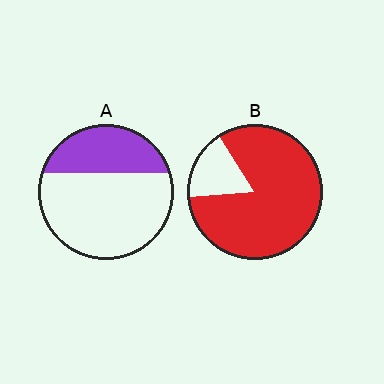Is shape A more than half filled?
No.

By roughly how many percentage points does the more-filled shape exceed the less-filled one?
By roughly 50 percentage points (B over A).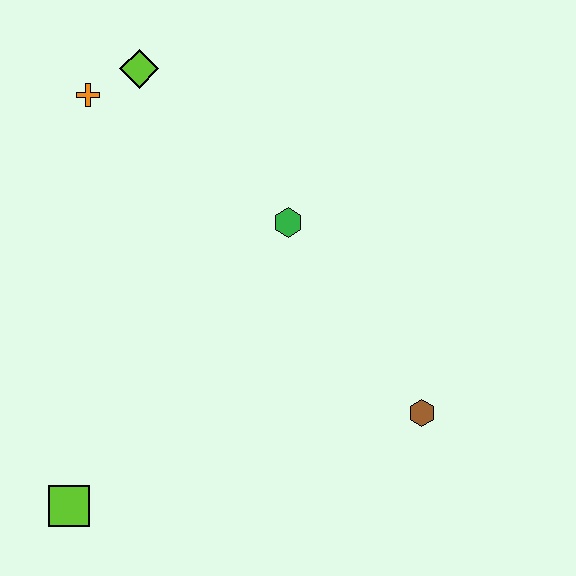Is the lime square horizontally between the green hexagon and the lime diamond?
No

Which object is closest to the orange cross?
The lime diamond is closest to the orange cross.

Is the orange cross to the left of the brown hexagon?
Yes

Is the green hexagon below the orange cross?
Yes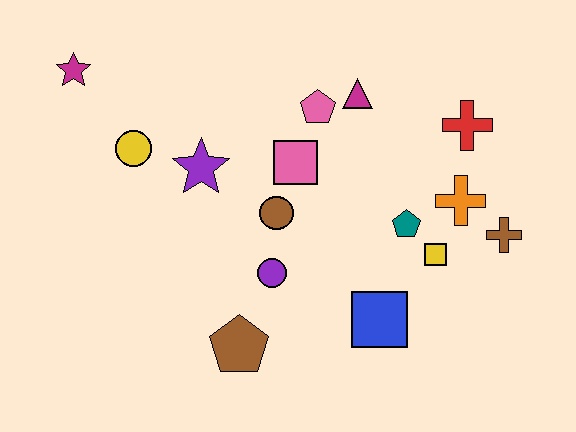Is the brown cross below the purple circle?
No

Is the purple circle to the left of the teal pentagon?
Yes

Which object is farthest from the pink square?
The magenta star is farthest from the pink square.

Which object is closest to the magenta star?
The yellow circle is closest to the magenta star.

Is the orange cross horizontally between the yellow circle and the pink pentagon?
No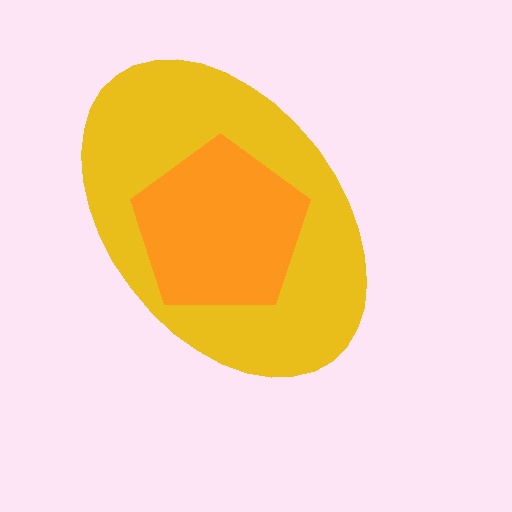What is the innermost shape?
The orange pentagon.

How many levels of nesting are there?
2.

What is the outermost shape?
The yellow ellipse.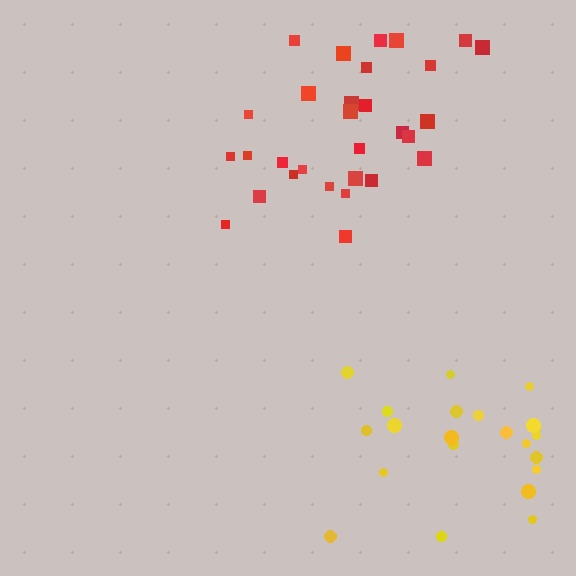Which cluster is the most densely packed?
Red.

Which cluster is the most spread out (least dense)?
Yellow.